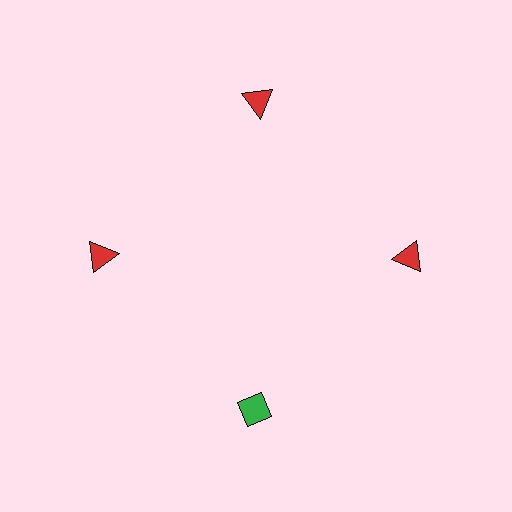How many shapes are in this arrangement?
There are 4 shapes arranged in a ring pattern.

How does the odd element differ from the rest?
It differs in both color (green instead of red) and shape (diamond instead of triangle).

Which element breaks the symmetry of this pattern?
The green diamond at roughly the 6 o'clock position breaks the symmetry. All other shapes are red triangles.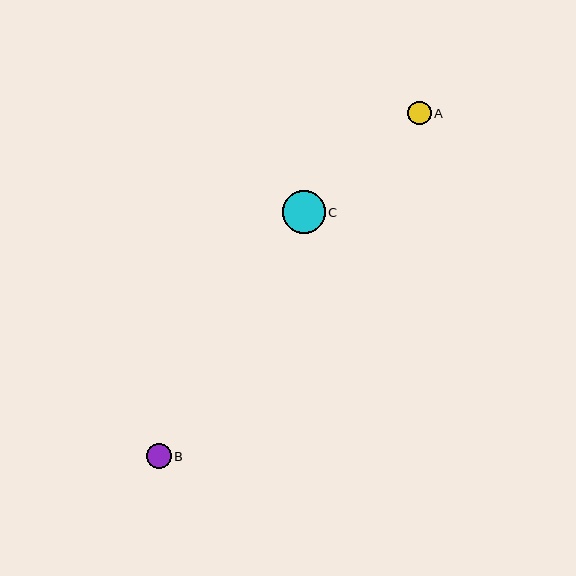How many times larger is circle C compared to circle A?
Circle C is approximately 1.8 times the size of circle A.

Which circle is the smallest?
Circle A is the smallest with a size of approximately 23 pixels.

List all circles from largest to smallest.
From largest to smallest: C, B, A.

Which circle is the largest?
Circle C is the largest with a size of approximately 43 pixels.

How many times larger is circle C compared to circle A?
Circle C is approximately 1.8 times the size of circle A.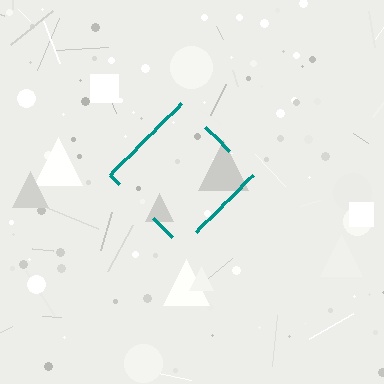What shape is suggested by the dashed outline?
The dashed outline suggests a diamond.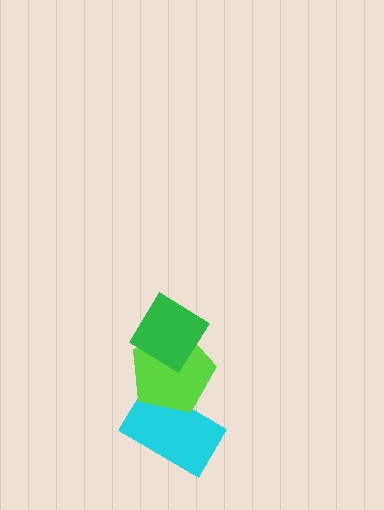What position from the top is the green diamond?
The green diamond is 1st from the top.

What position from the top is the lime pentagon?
The lime pentagon is 2nd from the top.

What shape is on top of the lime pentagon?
The green diamond is on top of the lime pentagon.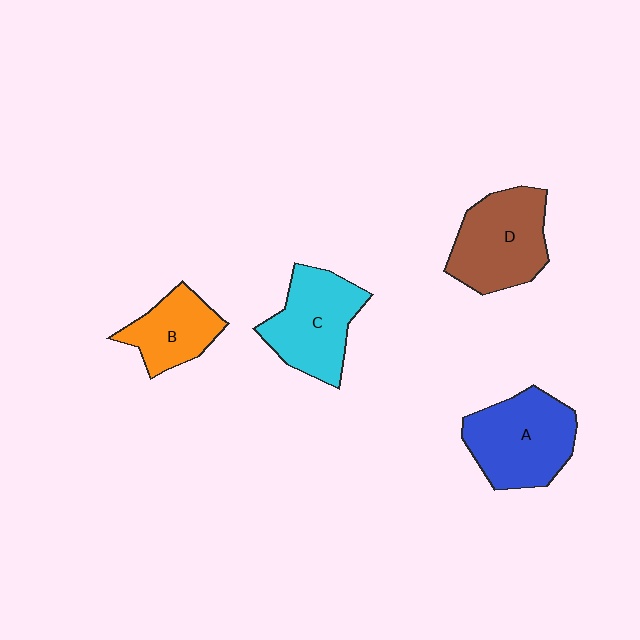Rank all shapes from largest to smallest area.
From largest to smallest: A (blue), D (brown), C (cyan), B (orange).